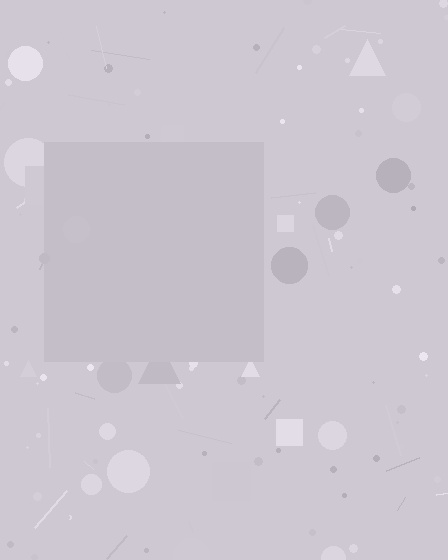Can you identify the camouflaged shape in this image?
The camouflaged shape is a square.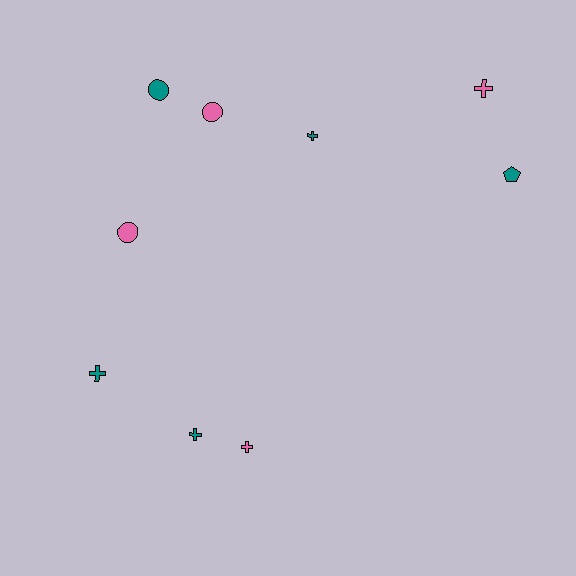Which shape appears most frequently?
Cross, with 5 objects.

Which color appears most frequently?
Teal, with 5 objects.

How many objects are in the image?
There are 9 objects.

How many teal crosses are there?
There are 3 teal crosses.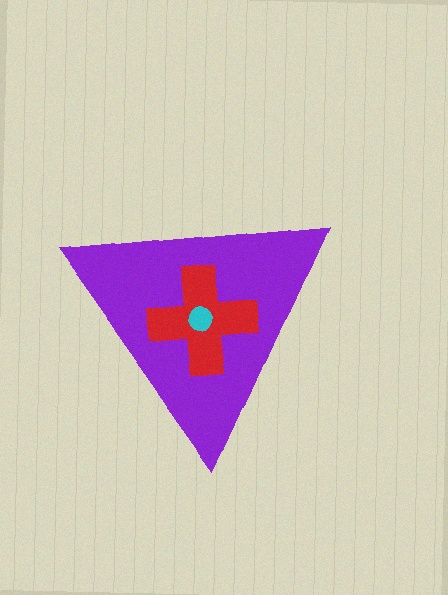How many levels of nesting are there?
3.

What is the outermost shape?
The purple triangle.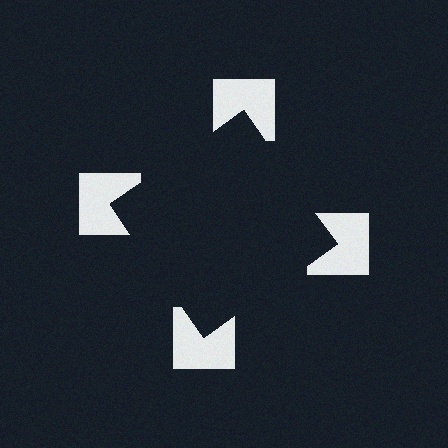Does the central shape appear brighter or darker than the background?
It typically appears slightly darker than the background, even though no actual brightness change is drawn.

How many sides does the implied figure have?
4 sides.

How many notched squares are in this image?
There are 4 — one at each vertex of the illusory square.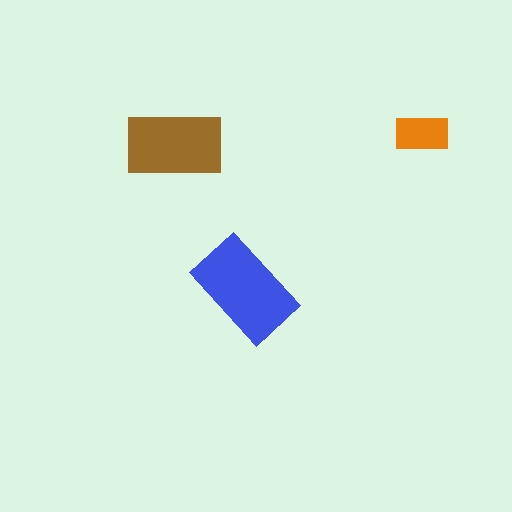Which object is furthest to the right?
The orange rectangle is rightmost.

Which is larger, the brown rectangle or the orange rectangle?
The brown one.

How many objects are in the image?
There are 3 objects in the image.